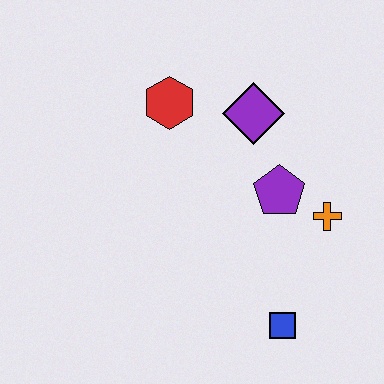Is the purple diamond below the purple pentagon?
No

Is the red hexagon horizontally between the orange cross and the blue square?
No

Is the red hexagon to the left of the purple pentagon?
Yes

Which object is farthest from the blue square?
The red hexagon is farthest from the blue square.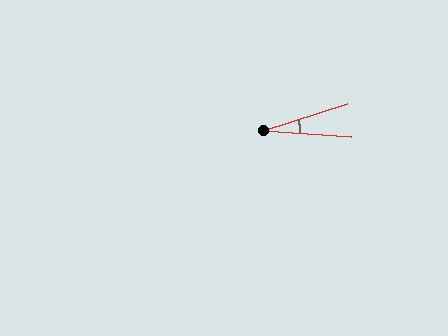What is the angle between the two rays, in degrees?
Approximately 22 degrees.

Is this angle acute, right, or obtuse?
It is acute.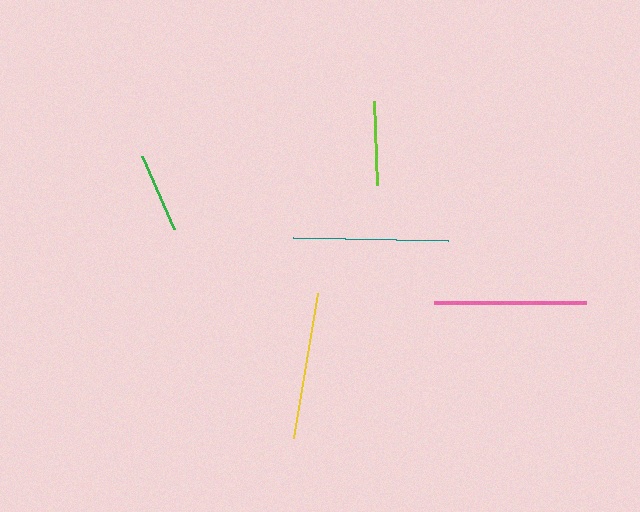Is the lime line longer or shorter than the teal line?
The teal line is longer than the lime line.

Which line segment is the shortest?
The green line is the shortest at approximately 80 pixels.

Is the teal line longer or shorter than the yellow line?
The teal line is longer than the yellow line.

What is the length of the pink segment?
The pink segment is approximately 152 pixels long.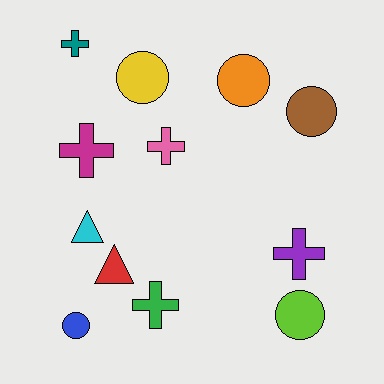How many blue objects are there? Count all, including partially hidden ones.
There is 1 blue object.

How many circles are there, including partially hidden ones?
There are 5 circles.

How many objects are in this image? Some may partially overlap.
There are 12 objects.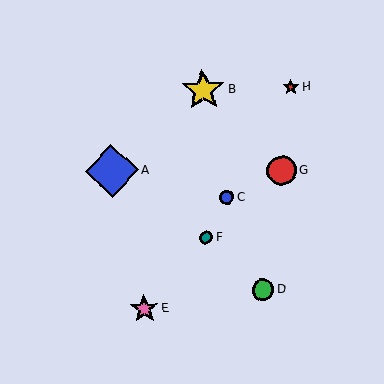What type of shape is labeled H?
Shape H is a red star.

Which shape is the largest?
The blue diamond (labeled A) is the largest.